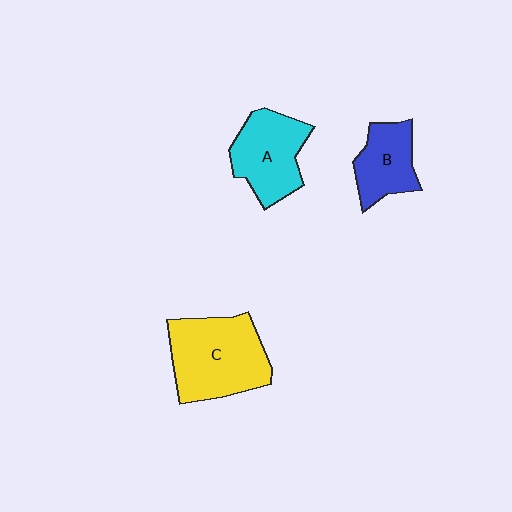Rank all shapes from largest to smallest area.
From largest to smallest: C (yellow), A (cyan), B (blue).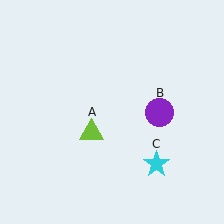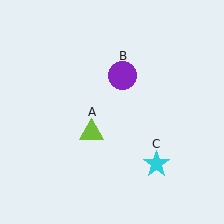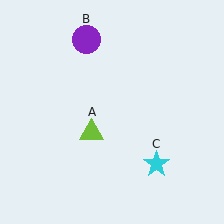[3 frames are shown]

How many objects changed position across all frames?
1 object changed position: purple circle (object B).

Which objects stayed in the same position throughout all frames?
Lime triangle (object A) and cyan star (object C) remained stationary.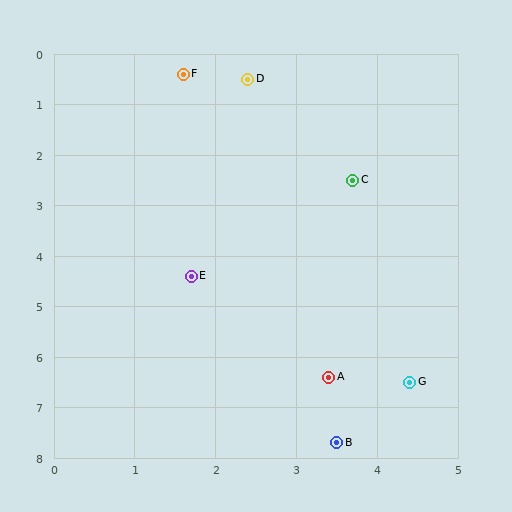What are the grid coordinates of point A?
Point A is at approximately (3.4, 6.4).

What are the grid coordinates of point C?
Point C is at approximately (3.7, 2.5).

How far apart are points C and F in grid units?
Points C and F are about 3.0 grid units apart.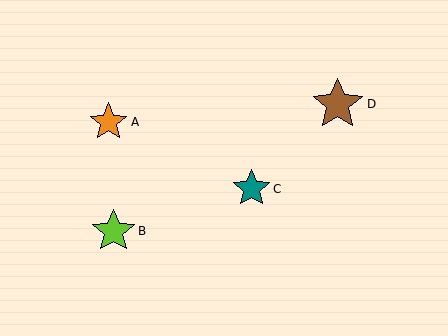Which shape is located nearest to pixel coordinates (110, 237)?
The lime star (labeled B) at (113, 231) is nearest to that location.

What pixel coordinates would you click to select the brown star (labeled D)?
Click at (338, 104) to select the brown star D.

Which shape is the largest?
The brown star (labeled D) is the largest.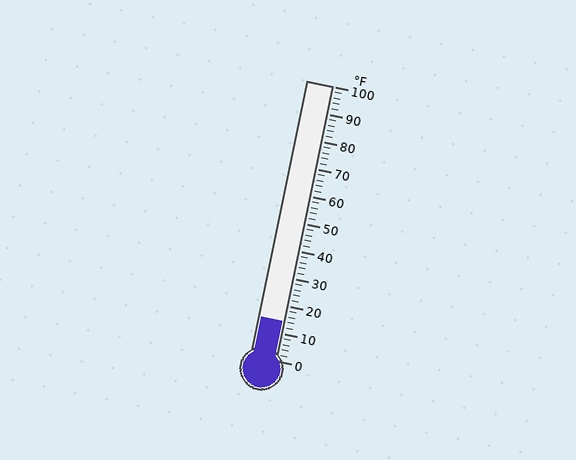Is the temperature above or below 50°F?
The temperature is below 50°F.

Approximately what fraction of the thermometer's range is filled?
The thermometer is filled to approximately 15% of its range.